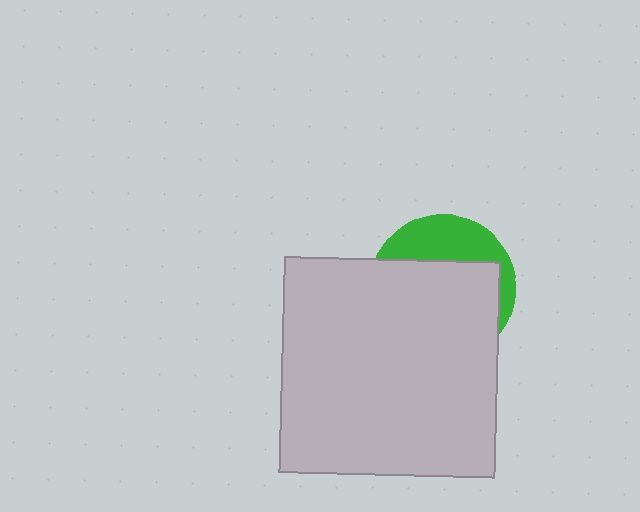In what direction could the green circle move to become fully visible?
The green circle could move up. That would shift it out from behind the light gray square entirely.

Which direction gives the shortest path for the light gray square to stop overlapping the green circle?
Moving down gives the shortest separation.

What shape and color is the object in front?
The object in front is a light gray square.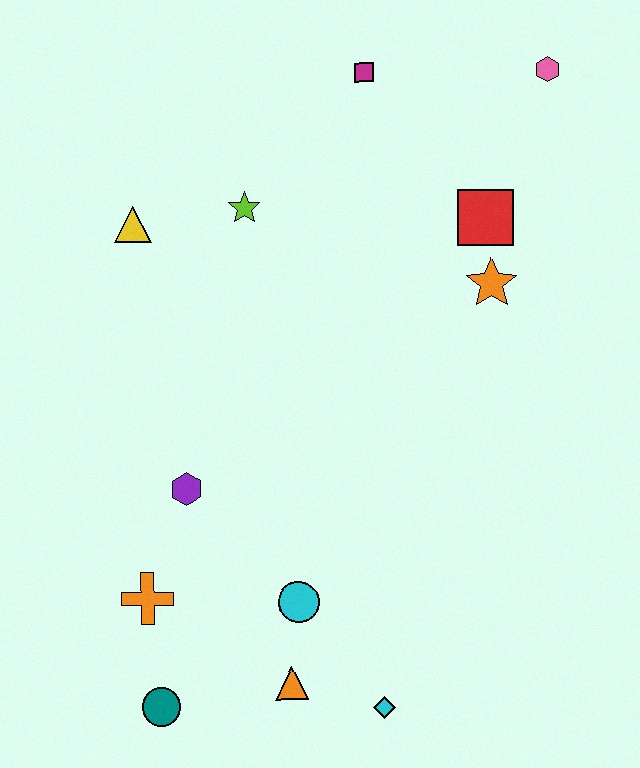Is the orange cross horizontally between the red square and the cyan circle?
No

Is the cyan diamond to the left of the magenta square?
No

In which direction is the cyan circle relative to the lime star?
The cyan circle is below the lime star.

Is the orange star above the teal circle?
Yes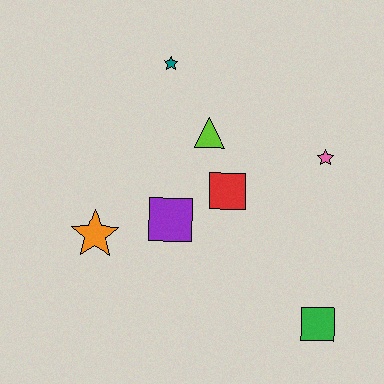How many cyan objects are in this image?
There are no cyan objects.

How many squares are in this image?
There are 3 squares.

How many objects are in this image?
There are 7 objects.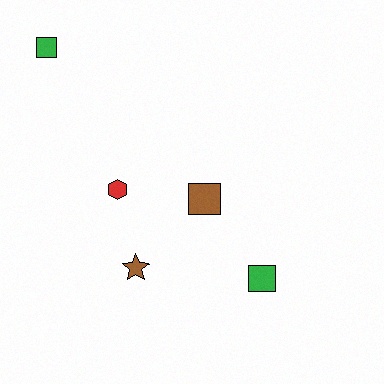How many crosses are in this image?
There are no crosses.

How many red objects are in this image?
There is 1 red object.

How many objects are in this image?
There are 5 objects.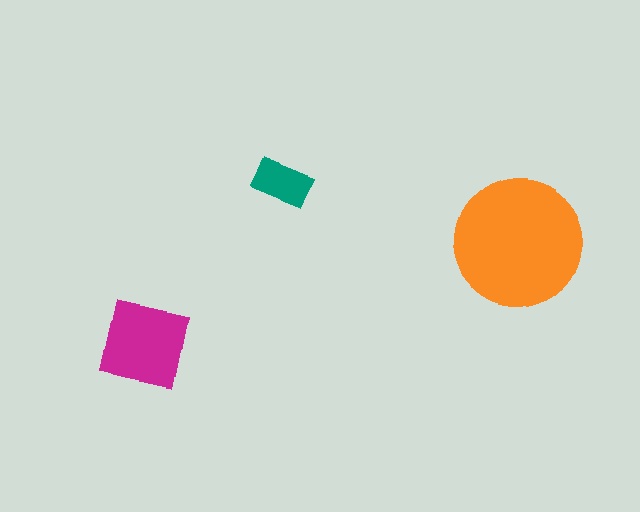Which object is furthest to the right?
The orange circle is rightmost.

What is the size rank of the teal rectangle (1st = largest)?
3rd.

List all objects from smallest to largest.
The teal rectangle, the magenta square, the orange circle.